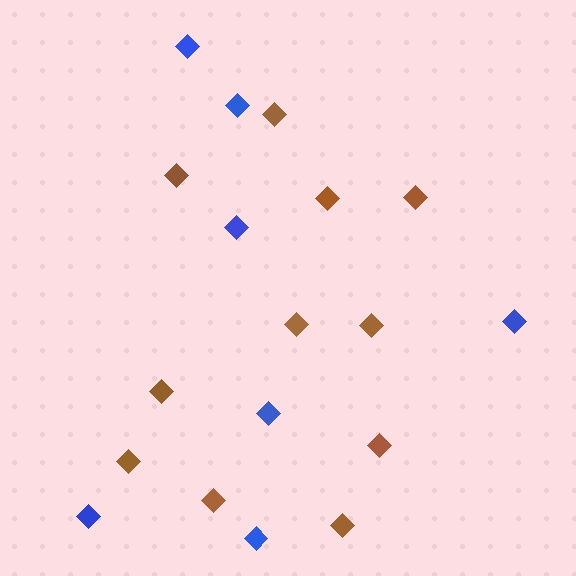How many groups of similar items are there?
There are 2 groups: one group of blue diamonds (7) and one group of brown diamonds (11).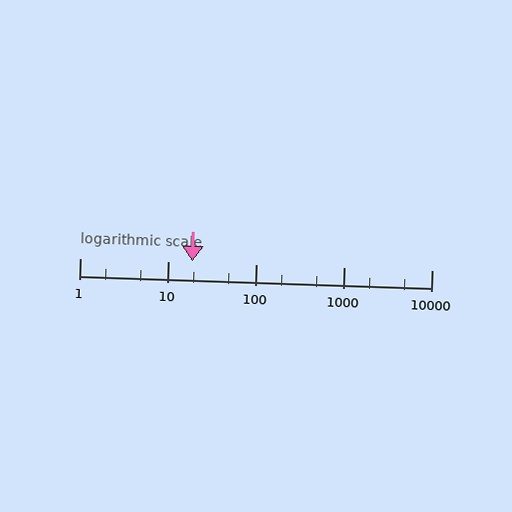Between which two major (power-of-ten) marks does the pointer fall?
The pointer is between 10 and 100.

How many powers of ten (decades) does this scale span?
The scale spans 4 decades, from 1 to 10000.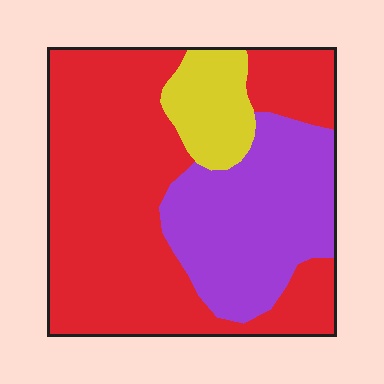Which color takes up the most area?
Red, at roughly 60%.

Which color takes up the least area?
Yellow, at roughly 10%.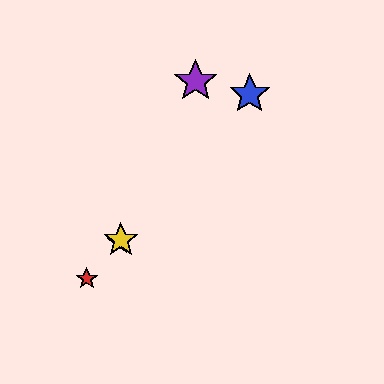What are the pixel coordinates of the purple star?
The purple star is at (196, 81).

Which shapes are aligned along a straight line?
The red star, the blue star, the green star, the yellow star are aligned along a straight line.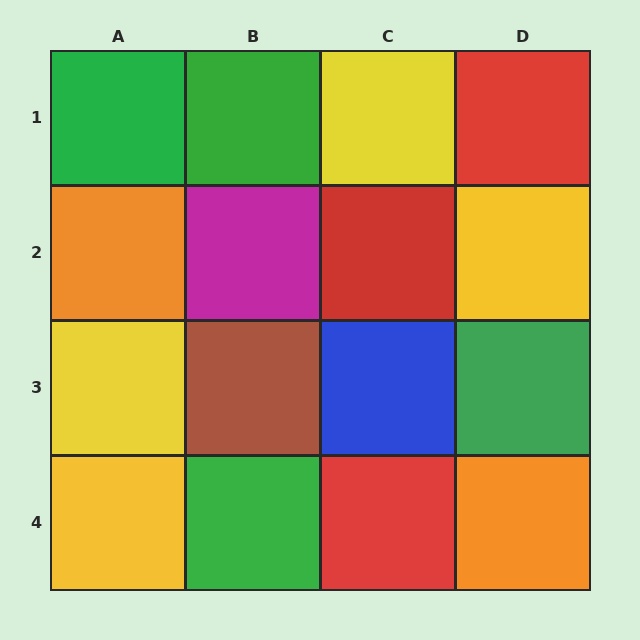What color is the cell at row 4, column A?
Yellow.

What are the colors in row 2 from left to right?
Orange, magenta, red, yellow.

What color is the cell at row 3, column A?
Yellow.